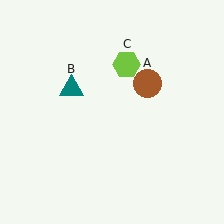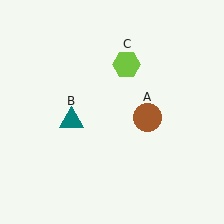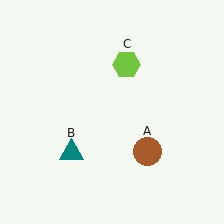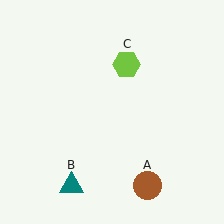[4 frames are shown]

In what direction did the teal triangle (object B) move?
The teal triangle (object B) moved down.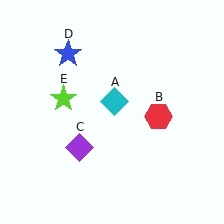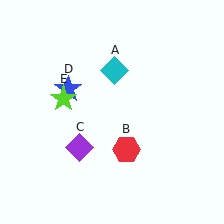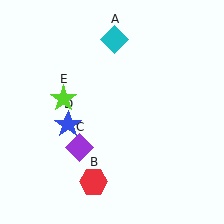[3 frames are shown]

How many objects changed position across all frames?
3 objects changed position: cyan diamond (object A), red hexagon (object B), blue star (object D).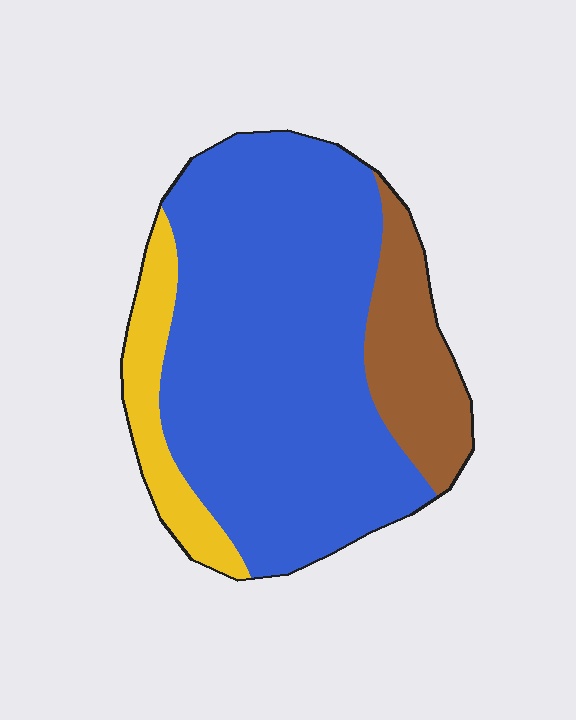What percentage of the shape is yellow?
Yellow takes up about one eighth (1/8) of the shape.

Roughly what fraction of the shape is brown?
Brown covers 16% of the shape.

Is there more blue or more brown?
Blue.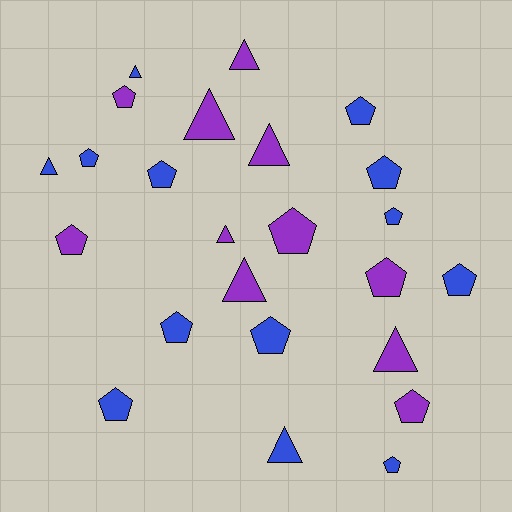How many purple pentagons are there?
There are 5 purple pentagons.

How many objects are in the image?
There are 24 objects.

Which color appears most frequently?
Blue, with 13 objects.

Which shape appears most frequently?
Pentagon, with 15 objects.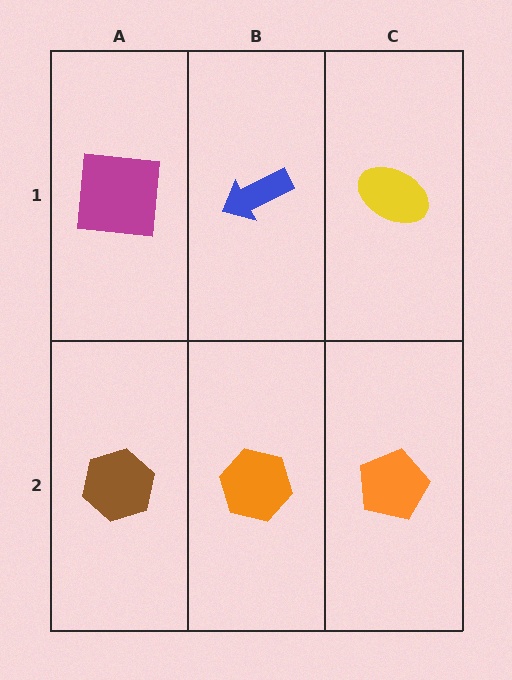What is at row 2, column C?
An orange pentagon.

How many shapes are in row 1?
3 shapes.